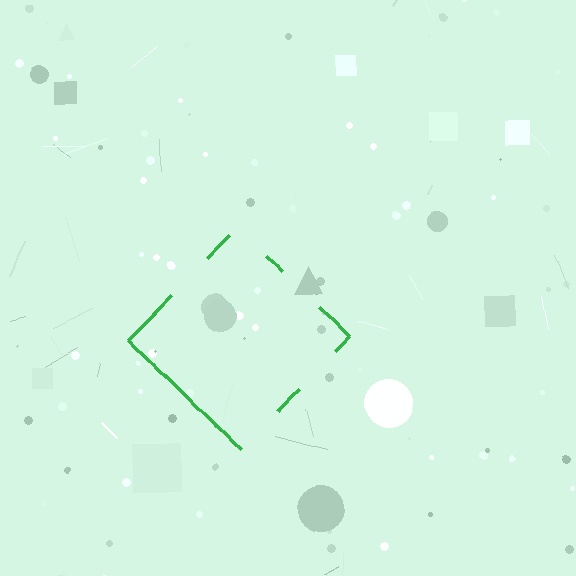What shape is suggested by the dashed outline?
The dashed outline suggests a diamond.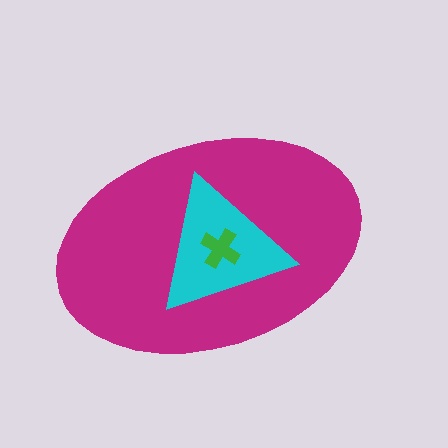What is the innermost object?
The green cross.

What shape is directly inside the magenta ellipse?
The cyan triangle.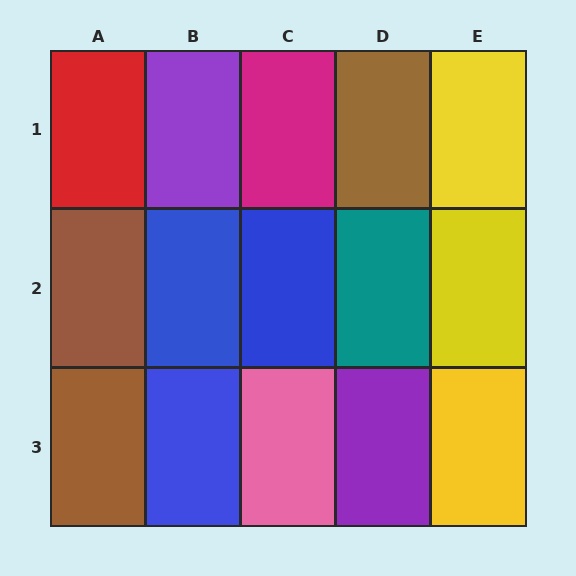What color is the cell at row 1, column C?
Magenta.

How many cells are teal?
1 cell is teal.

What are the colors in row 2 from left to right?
Brown, blue, blue, teal, yellow.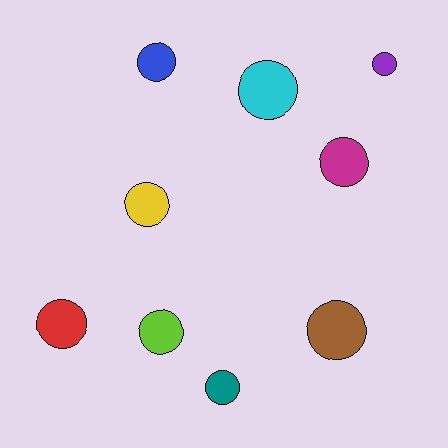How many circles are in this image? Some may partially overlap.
There are 9 circles.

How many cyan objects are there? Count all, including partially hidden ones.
There is 1 cyan object.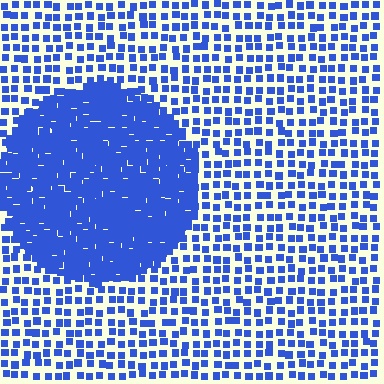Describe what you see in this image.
The image contains small blue elements arranged at two different densities. A circle-shaped region is visible where the elements are more densely packed than the surrounding area.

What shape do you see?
I see a circle.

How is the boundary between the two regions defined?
The boundary is defined by a change in element density (approximately 2.7x ratio). All elements are the same color, size, and shape.